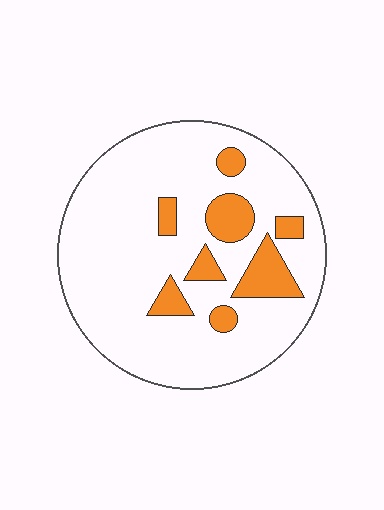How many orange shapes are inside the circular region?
8.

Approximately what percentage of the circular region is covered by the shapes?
Approximately 15%.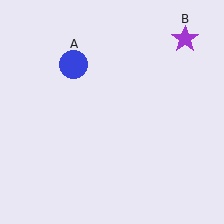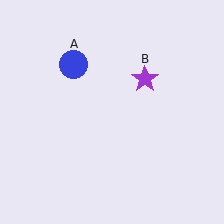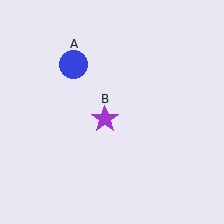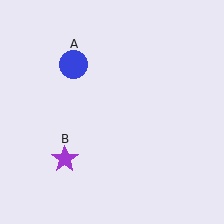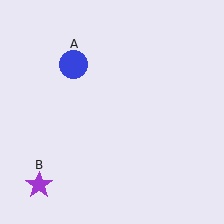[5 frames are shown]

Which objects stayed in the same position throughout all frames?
Blue circle (object A) remained stationary.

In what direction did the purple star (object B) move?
The purple star (object B) moved down and to the left.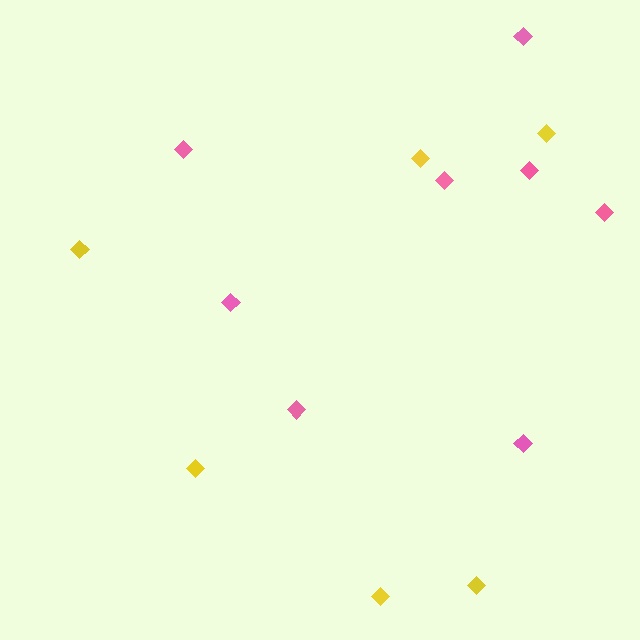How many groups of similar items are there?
There are 2 groups: one group of yellow diamonds (6) and one group of pink diamonds (8).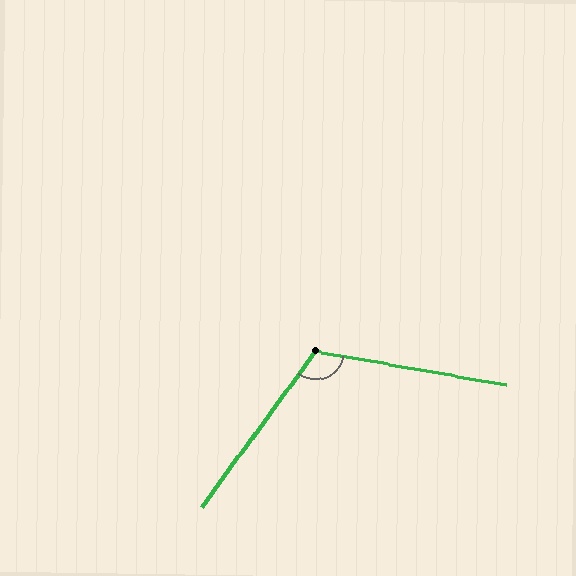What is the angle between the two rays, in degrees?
Approximately 116 degrees.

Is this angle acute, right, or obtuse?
It is obtuse.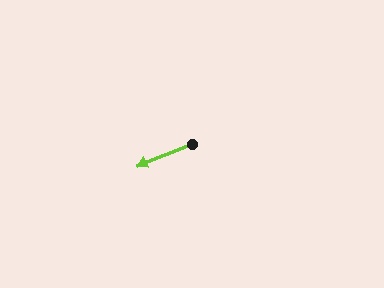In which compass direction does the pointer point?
West.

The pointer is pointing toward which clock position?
Roughly 8 o'clock.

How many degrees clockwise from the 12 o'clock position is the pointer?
Approximately 248 degrees.